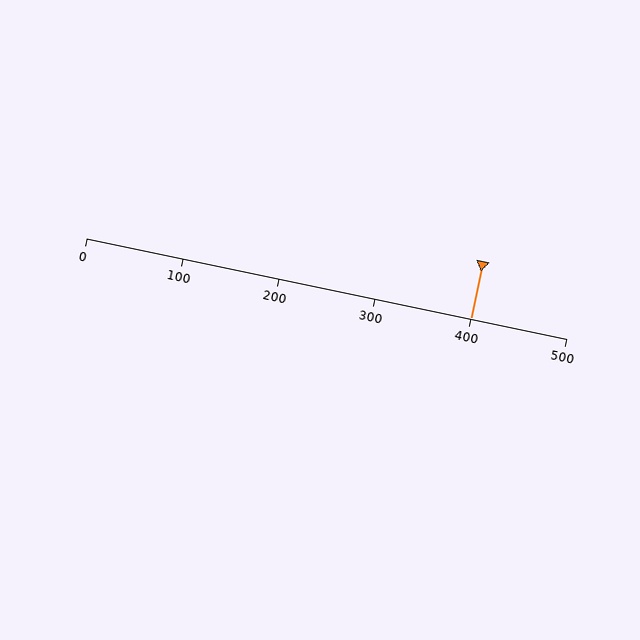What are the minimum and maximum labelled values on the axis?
The axis runs from 0 to 500.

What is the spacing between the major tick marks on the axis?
The major ticks are spaced 100 apart.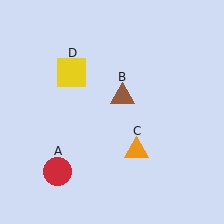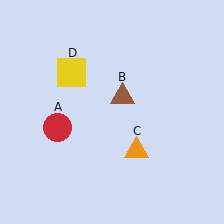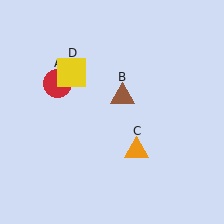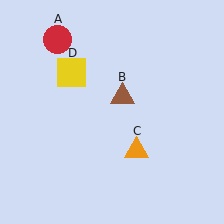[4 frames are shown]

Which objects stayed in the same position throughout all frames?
Brown triangle (object B) and orange triangle (object C) and yellow square (object D) remained stationary.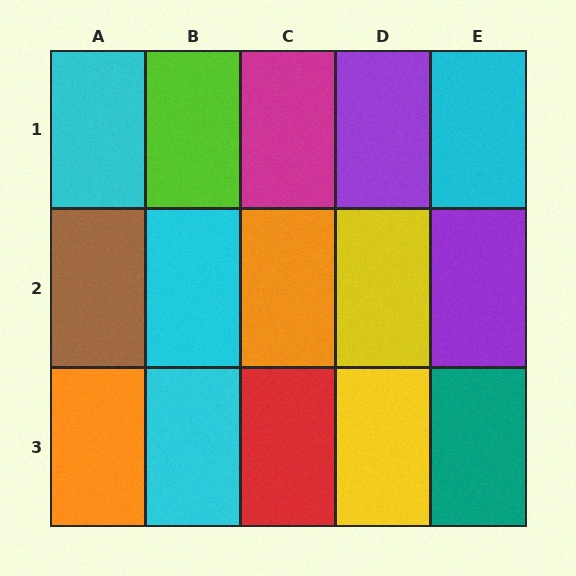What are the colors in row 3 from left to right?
Orange, cyan, red, yellow, teal.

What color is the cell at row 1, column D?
Purple.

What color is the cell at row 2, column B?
Cyan.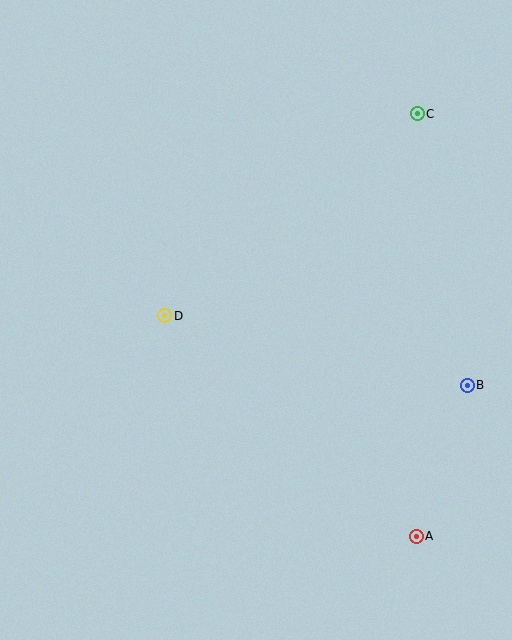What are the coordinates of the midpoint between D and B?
The midpoint between D and B is at (316, 351).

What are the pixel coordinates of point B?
Point B is at (467, 385).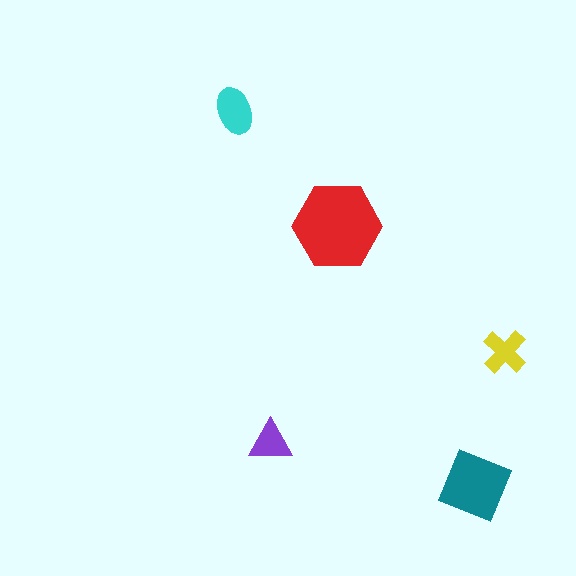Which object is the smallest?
The purple triangle.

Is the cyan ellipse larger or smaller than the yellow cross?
Larger.